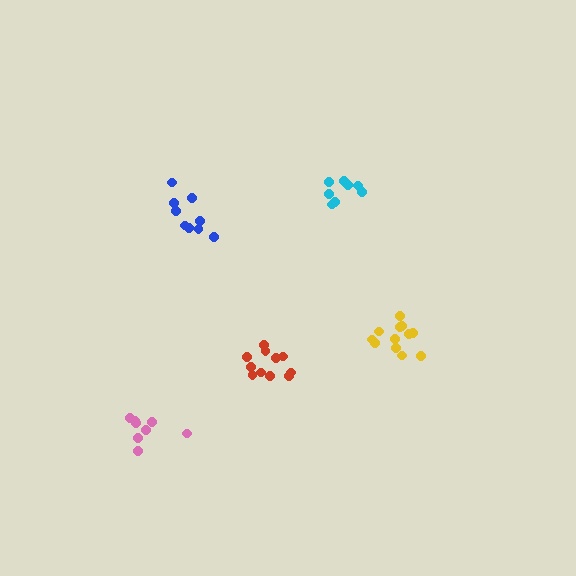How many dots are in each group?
Group 1: 11 dots, Group 2: 9 dots, Group 3: 12 dots, Group 4: 8 dots, Group 5: 8 dots (48 total).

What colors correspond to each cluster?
The clusters are colored: red, blue, yellow, pink, cyan.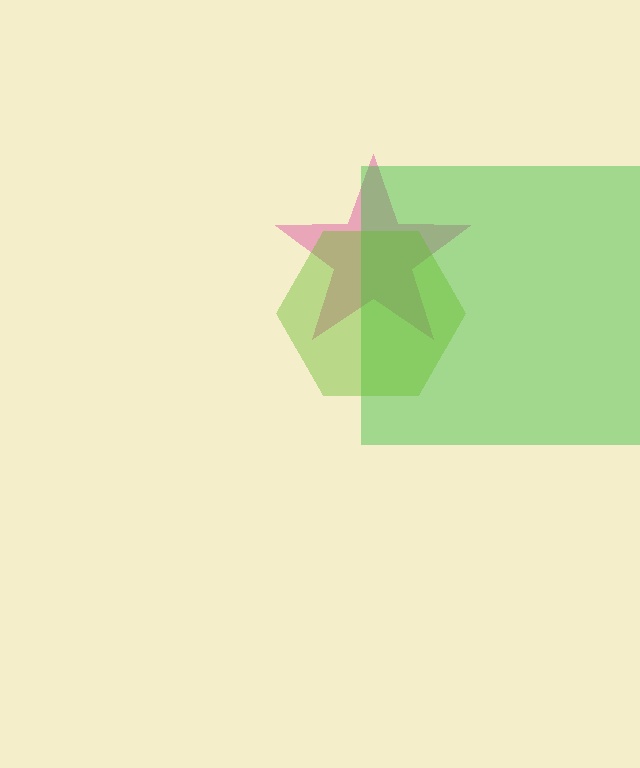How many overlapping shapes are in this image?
There are 3 overlapping shapes in the image.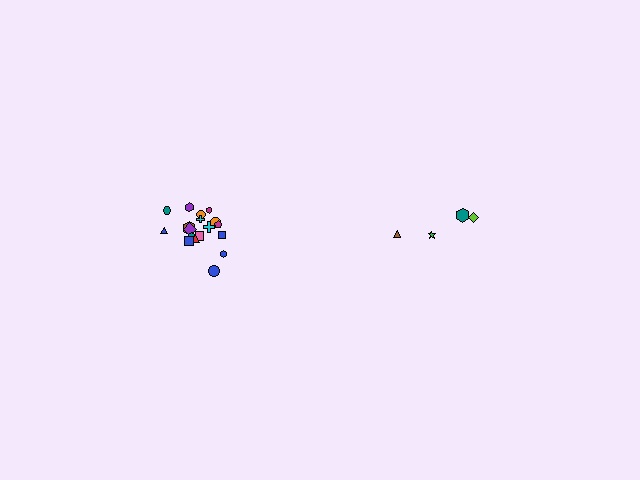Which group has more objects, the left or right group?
The left group.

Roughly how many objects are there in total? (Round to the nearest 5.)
Roughly 20 objects in total.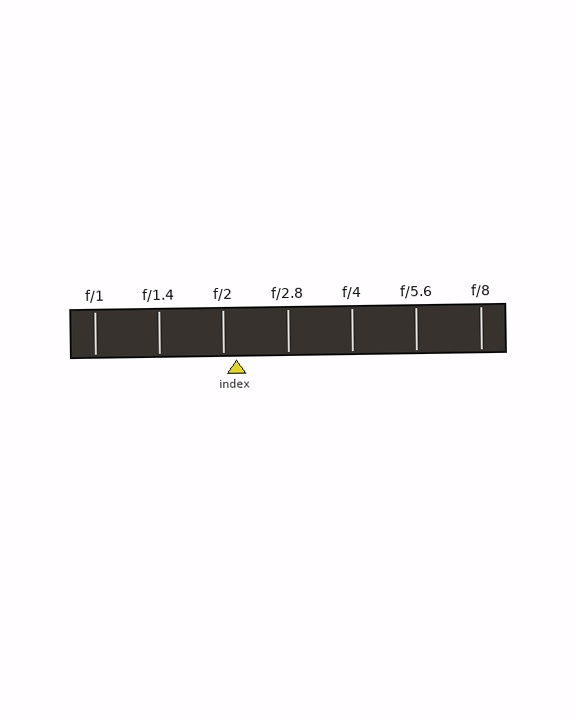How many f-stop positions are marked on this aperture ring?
There are 7 f-stop positions marked.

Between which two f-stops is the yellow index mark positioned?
The index mark is between f/2 and f/2.8.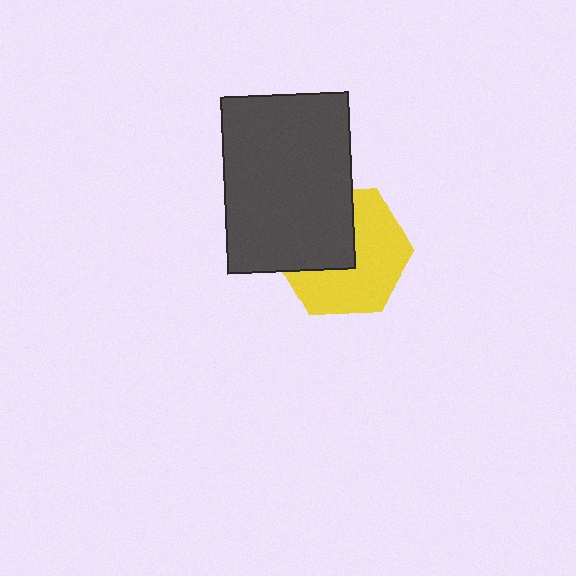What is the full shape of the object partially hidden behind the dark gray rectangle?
The partially hidden object is a yellow hexagon.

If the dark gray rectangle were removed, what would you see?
You would see the complete yellow hexagon.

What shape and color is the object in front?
The object in front is a dark gray rectangle.